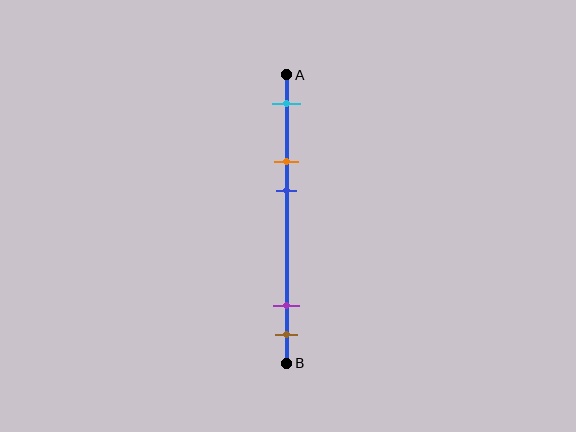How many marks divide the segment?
There are 5 marks dividing the segment.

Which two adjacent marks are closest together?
The purple and brown marks are the closest adjacent pair.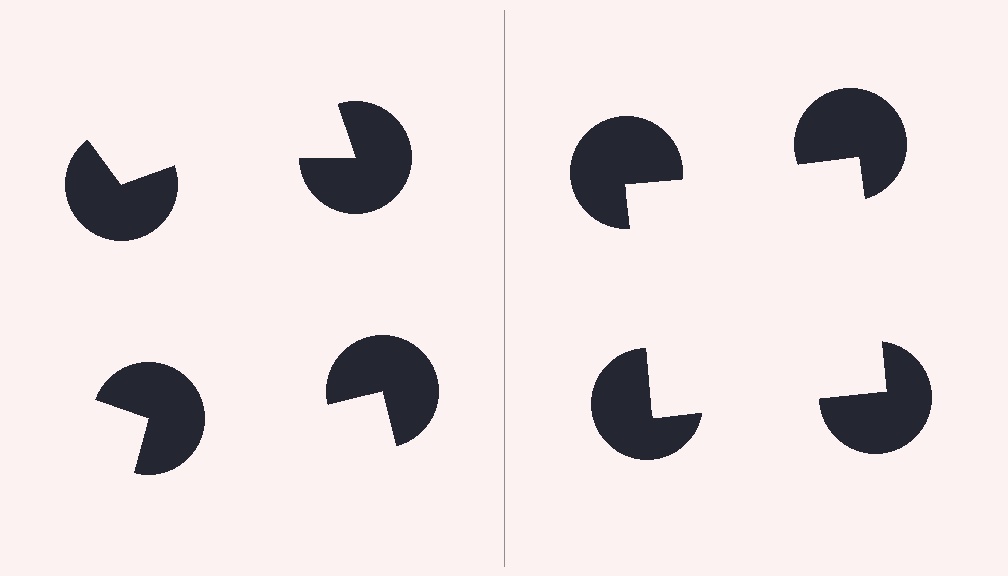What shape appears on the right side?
An illusory square.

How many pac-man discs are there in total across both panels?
8 — 4 on each side.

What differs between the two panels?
The pac-man discs are positioned identically on both sides; only the wedge orientations differ. On the right they align to a square; on the left they are misaligned.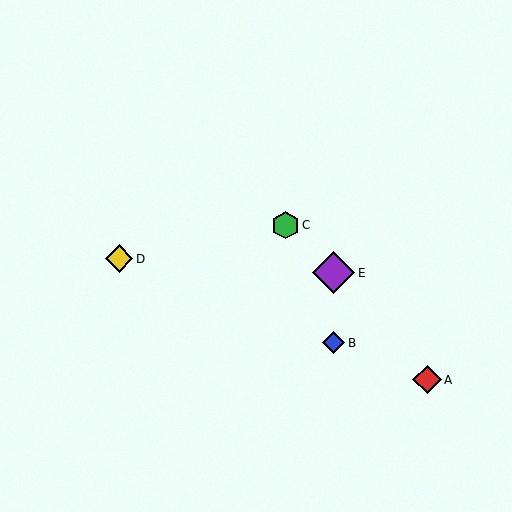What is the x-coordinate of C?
Object C is at x≈285.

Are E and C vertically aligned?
No, E is at x≈334 and C is at x≈285.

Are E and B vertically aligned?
Yes, both are at x≈334.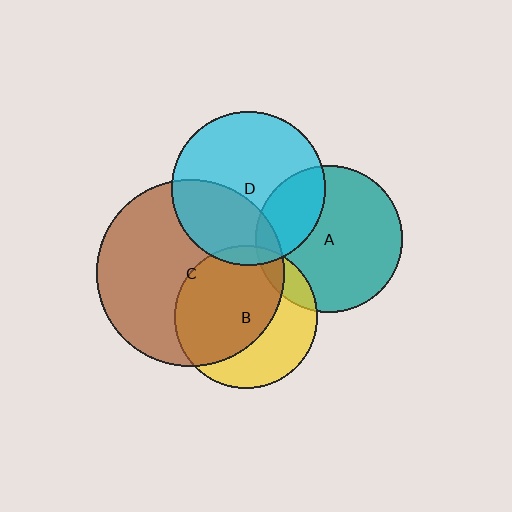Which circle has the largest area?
Circle C (brown).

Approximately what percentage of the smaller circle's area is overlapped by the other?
Approximately 10%.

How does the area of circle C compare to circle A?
Approximately 1.6 times.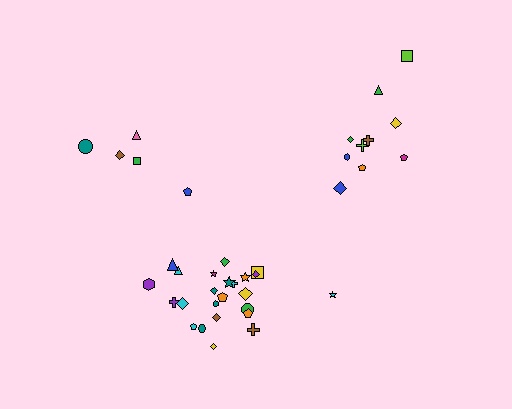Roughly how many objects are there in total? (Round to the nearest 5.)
Roughly 40 objects in total.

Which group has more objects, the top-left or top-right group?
The top-right group.